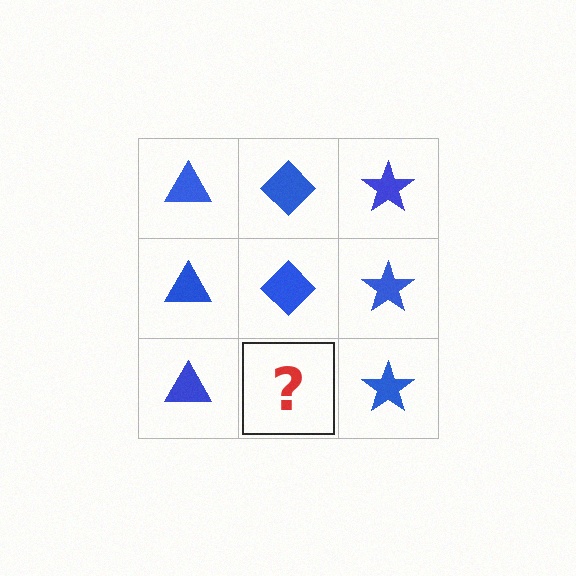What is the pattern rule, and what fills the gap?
The rule is that each column has a consistent shape. The gap should be filled with a blue diamond.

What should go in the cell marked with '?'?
The missing cell should contain a blue diamond.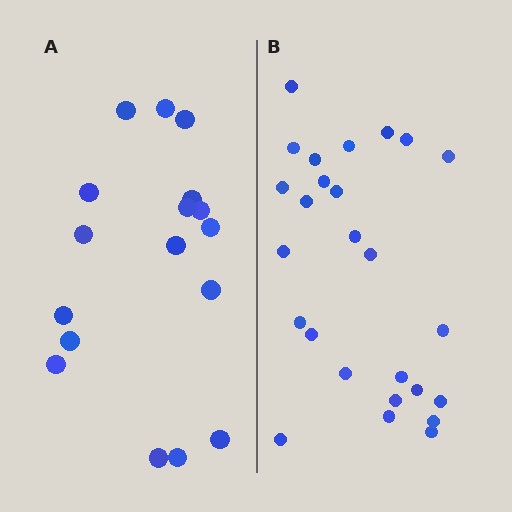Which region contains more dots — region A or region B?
Region B (the right region) has more dots.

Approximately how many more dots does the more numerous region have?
Region B has roughly 8 or so more dots than region A.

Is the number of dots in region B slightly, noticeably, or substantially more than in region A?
Region B has substantially more. The ratio is roughly 1.5 to 1.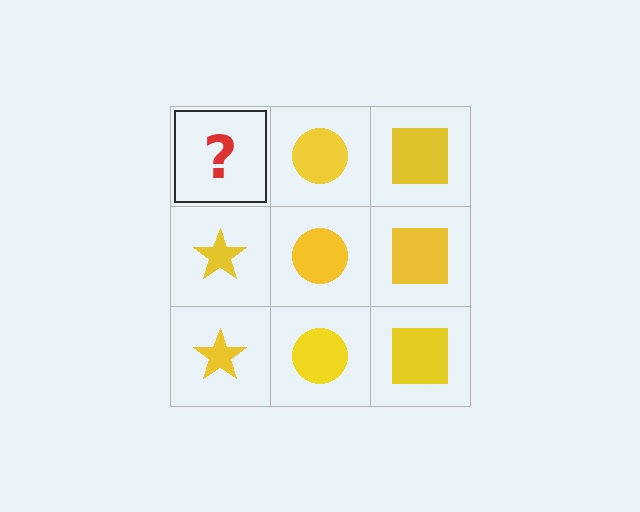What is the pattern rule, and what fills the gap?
The rule is that each column has a consistent shape. The gap should be filled with a yellow star.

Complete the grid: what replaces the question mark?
The question mark should be replaced with a yellow star.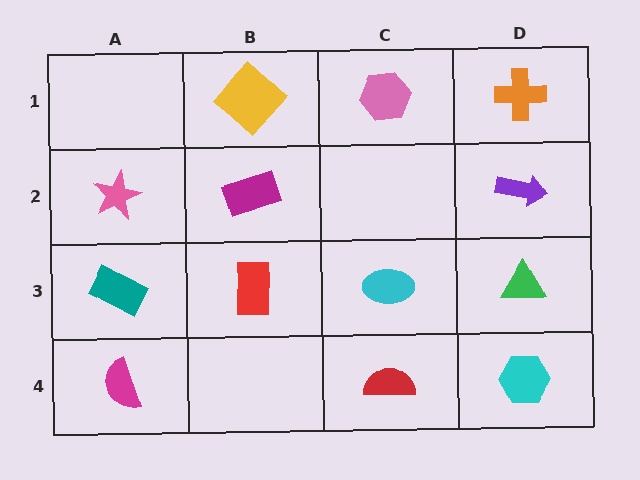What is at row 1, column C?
A pink hexagon.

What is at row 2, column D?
A purple arrow.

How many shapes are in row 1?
3 shapes.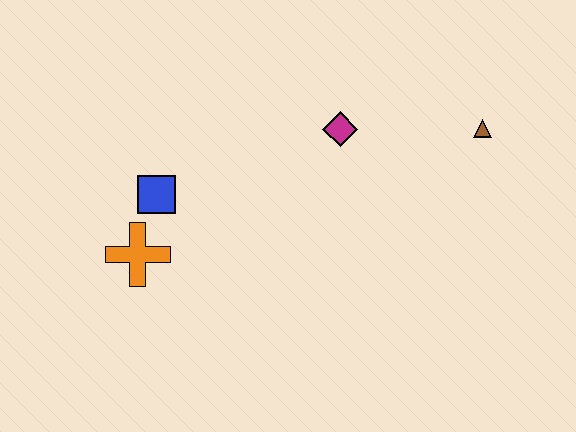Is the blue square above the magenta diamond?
No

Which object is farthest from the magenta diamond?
The orange cross is farthest from the magenta diamond.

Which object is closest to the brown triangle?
The magenta diamond is closest to the brown triangle.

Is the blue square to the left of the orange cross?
No